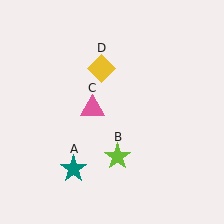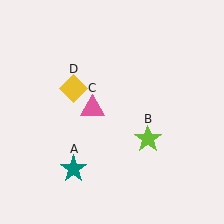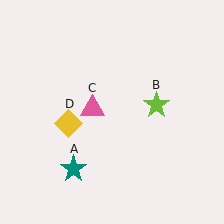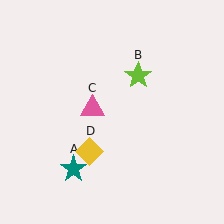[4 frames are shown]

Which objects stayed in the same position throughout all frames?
Teal star (object A) and pink triangle (object C) remained stationary.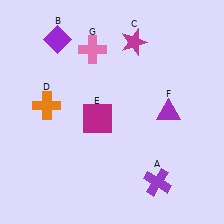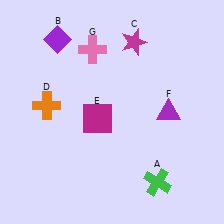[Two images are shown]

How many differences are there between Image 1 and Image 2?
There is 1 difference between the two images.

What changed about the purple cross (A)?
In Image 1, A is purple. In Image 2, it changed to green.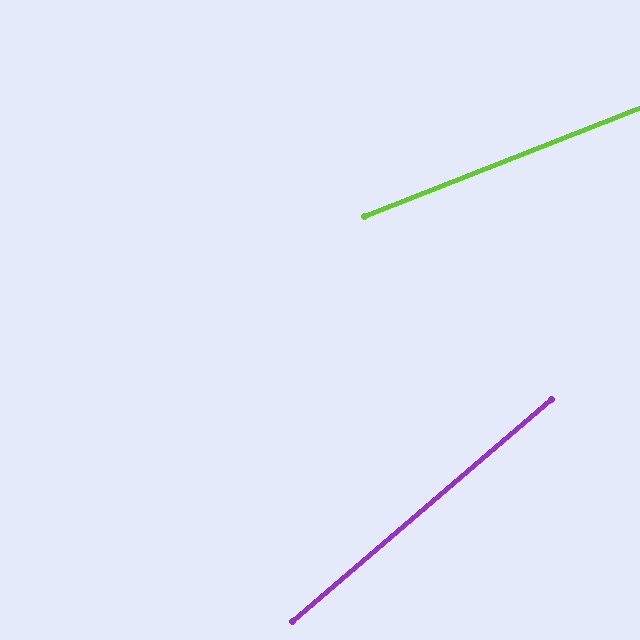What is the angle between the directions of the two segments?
Approximately 19 degrees.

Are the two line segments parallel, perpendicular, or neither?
Neither parallel nor perpendicular — they differ by about 19°.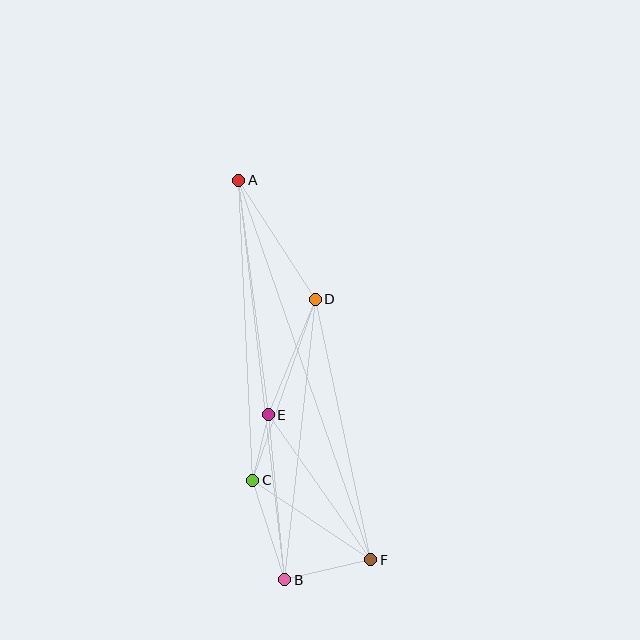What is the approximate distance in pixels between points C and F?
The distance between C and F is approximately 142 pixels.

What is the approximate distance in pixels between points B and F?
The distance between B and F is approximately 88 pixels.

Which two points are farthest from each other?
Points A and B are farthest from each other.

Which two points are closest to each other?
Points C and E are closest to each other.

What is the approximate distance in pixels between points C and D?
The distance between C and D is approximately 191 pixels.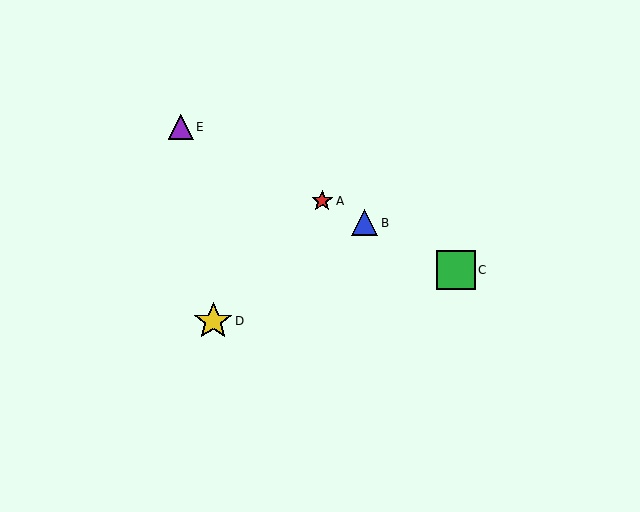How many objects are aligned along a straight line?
4 objects (A, B, C, E) are aligned along a straight line.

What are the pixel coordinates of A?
Object A is at (322, 201).